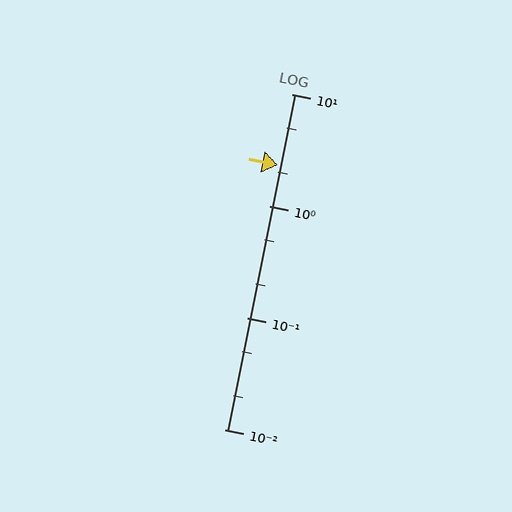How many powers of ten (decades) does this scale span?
The scale spans 3 decades, from 0.01 to 10.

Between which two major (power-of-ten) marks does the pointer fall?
The pointer is between 1 and 10.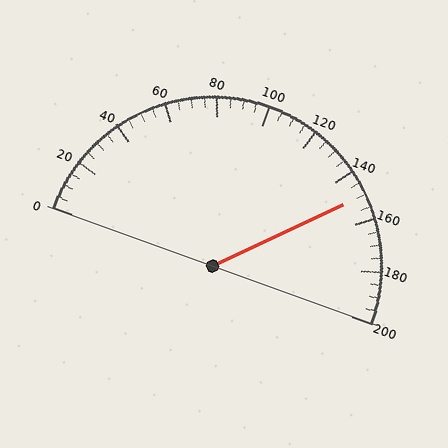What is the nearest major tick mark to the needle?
The nearest major tick mark is 160.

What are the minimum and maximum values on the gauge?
The gauge ranges from 0 to 200.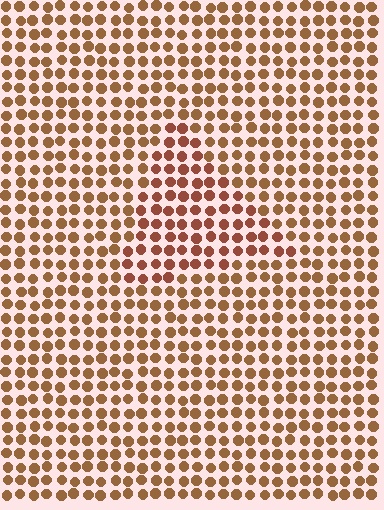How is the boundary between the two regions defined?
The boundary is defined purely by a slight shift in hue (about 20 degrees). Spacing, size, and orientation are identical on both sides.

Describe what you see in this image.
The image is filled with small brown elements in a uniform arrangement. A triangle-shaped region is visible where the elements are tinted to a slightly different hue, forming a subtle color boundary.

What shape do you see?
I see a triangle.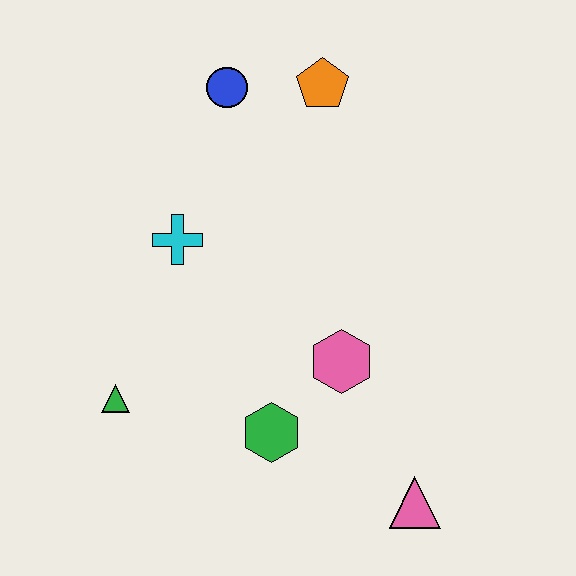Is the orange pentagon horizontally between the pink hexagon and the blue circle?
Yes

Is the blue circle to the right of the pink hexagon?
No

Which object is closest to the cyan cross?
The blue circle is closest to the cyan cross.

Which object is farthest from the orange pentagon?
The pink triangle is farthest from the orange pentagon.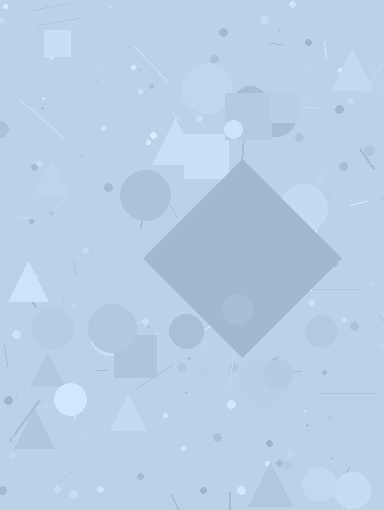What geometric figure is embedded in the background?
A diamond is embedded in the background.